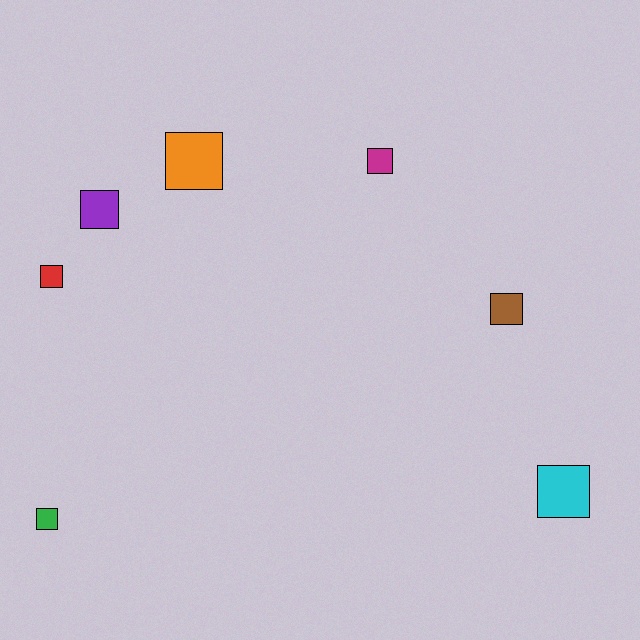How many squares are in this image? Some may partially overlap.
There are 7 squares.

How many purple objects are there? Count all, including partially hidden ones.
There is 1 purple object.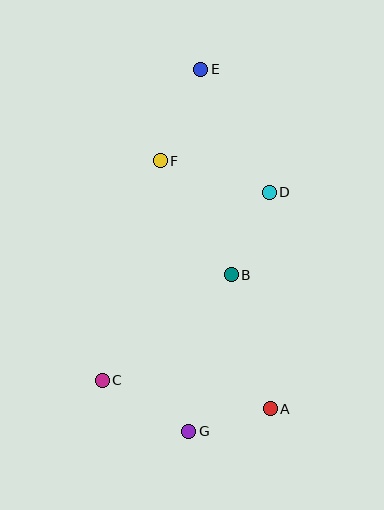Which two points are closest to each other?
Points A and G are closest to each other.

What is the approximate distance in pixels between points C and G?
The distance between C and G is approximately 101 pixels.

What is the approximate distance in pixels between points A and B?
The distance between A and B is approximately 139 pixels.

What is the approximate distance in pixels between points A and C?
The distance between A and C is approximately 170 pixels.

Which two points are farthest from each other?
Points E and G are farthest from each other.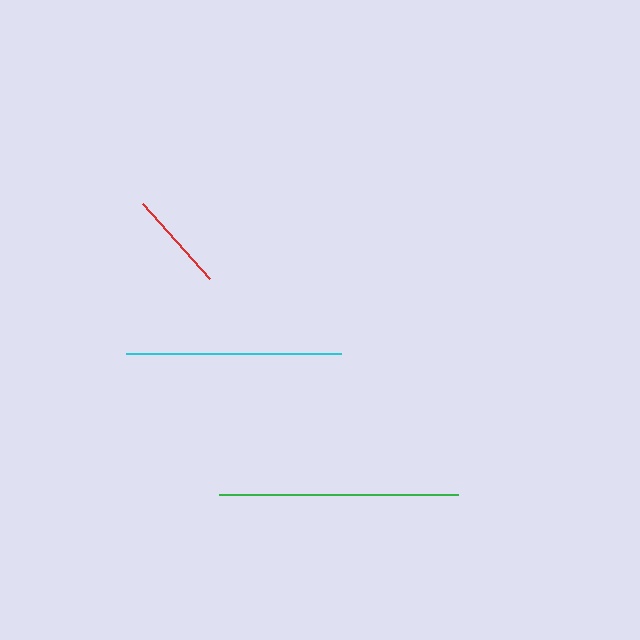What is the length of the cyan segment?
The cyan segment is approximately 215 pixels long.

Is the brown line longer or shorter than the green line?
The green line is longer than the brown line.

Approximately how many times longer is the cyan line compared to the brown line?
The cyan line is approximately 1.7 times the length of the brown line.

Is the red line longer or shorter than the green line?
The green line is longer than the red line.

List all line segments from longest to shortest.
From longest to shortest: green, cyan, brown, red.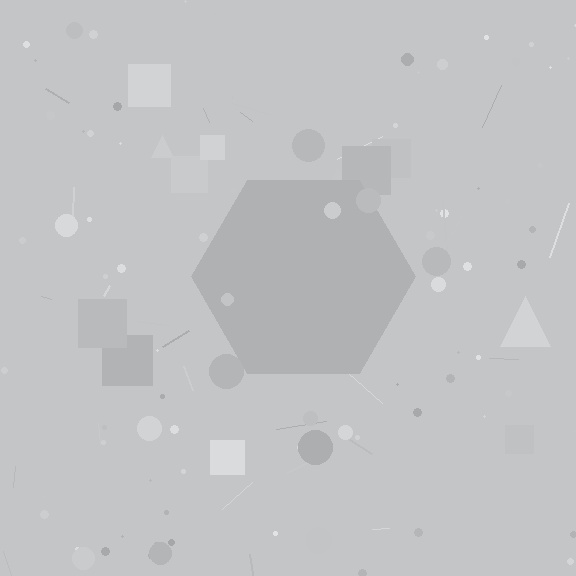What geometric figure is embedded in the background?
A hexagon is embedded in the background.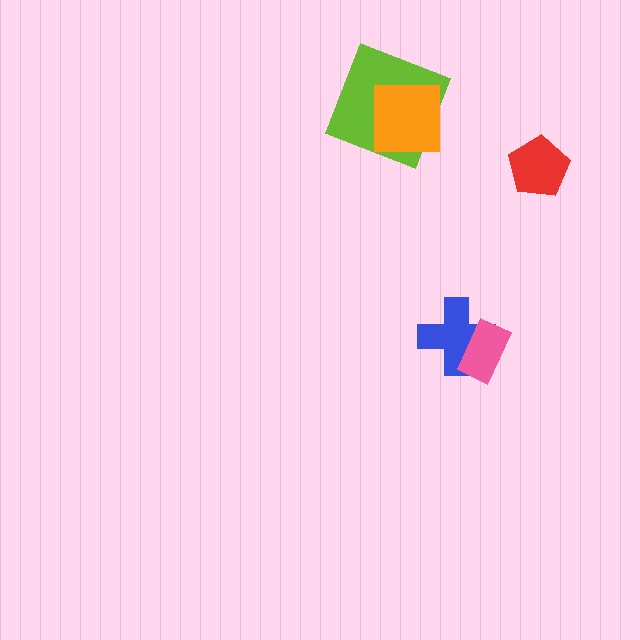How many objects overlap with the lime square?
1 object overlaps with the lime square.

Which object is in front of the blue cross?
The pink rectangle is in front of the blue cross.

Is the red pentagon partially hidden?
No, no other shape covers it.